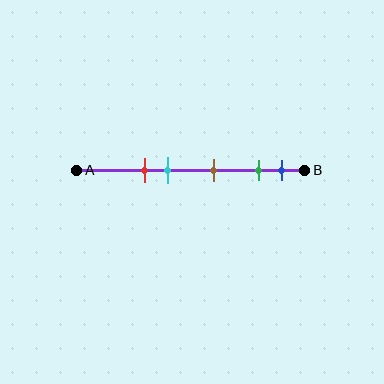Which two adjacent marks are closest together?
The green and blue marks are the closest adjacent pair.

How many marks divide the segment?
There are 5 marks dividing the segment.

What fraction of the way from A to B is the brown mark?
The brown mark is approximately 60% (0.6) of the way from A to B.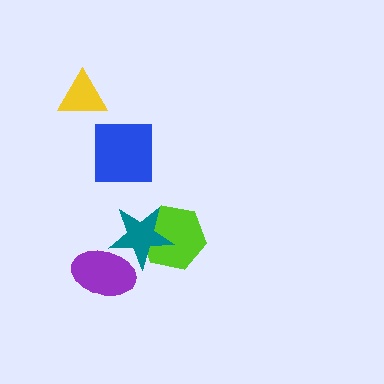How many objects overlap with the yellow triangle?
0 objects overlap with the yellow triangle.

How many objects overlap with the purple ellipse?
1 object overlaps with the purple ellipse.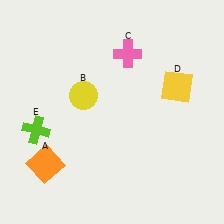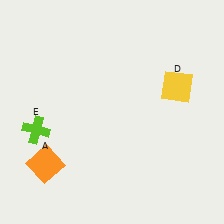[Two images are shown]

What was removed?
The pink cross (C), the yellow circle (B) were removed in Image 2.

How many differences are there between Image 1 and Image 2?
There are 2 differences between the two images.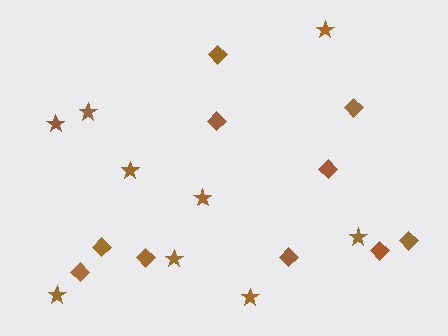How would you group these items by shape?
There are 2 groups: one group of diamonds (10) and one group of stars (9).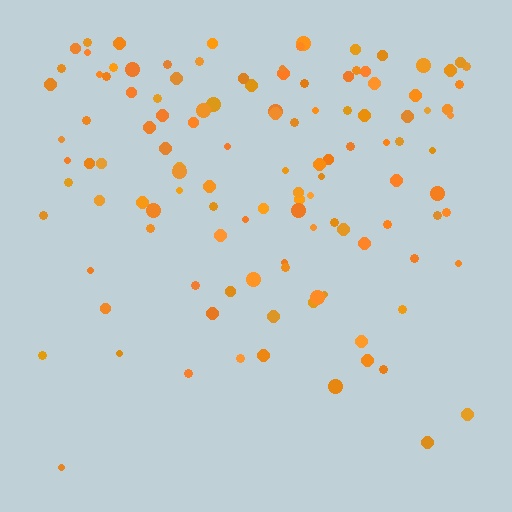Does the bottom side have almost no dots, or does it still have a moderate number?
Still a moderate number, just noticeably fewer than the top.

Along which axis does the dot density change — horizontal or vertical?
Vertical.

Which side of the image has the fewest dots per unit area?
The bottom.